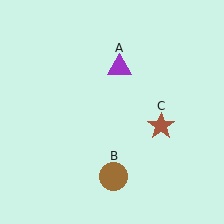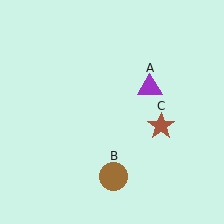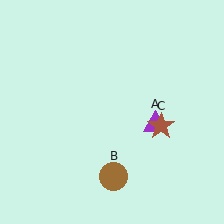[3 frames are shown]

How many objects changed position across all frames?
1 object changed position: purple triangle (object A).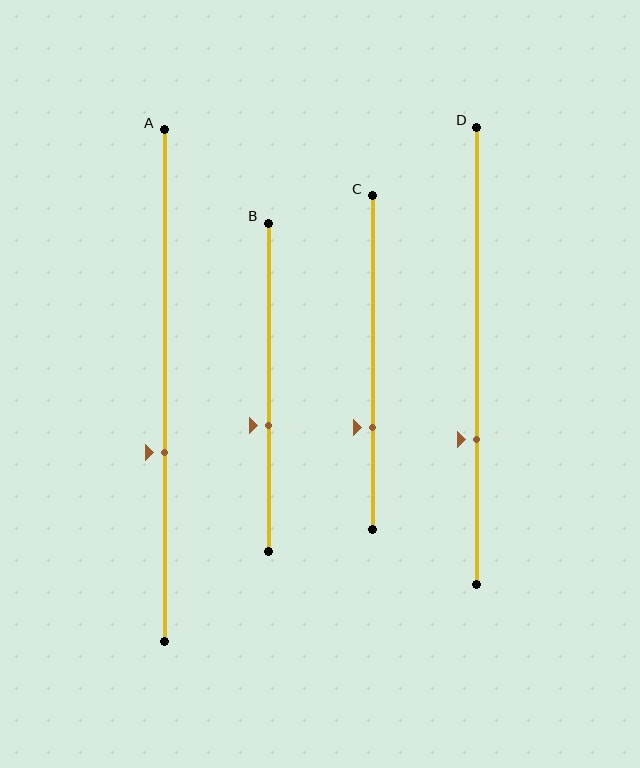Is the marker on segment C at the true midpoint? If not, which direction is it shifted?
No, the marker on segment C is shifted downward by about 19% of the segment length.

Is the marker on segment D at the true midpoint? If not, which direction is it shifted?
No, the marker on segment D is shifted downward by about 18% of the segment length.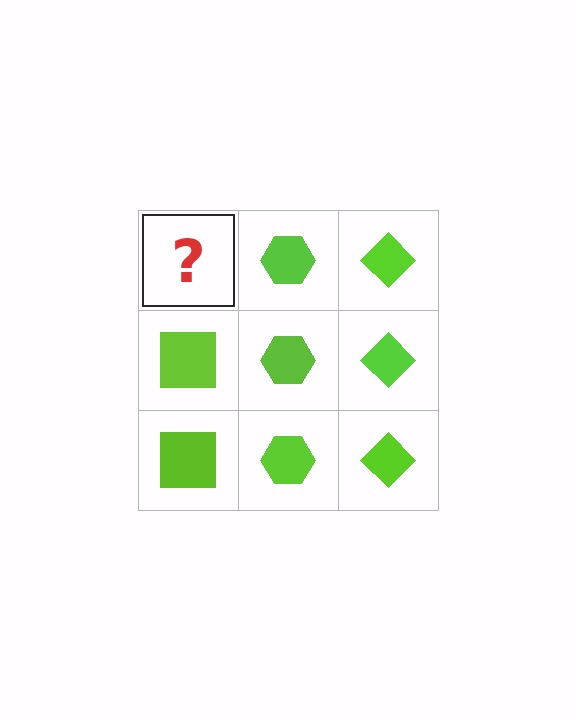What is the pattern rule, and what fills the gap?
The rule is that each column has a consistent shape. The gap should be filled with a lime square.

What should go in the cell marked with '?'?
The missing cell should contain a lime square.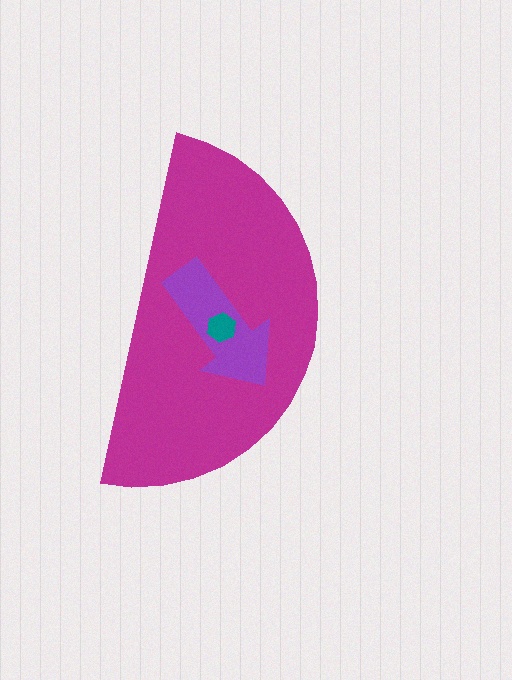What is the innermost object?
The teal hexagon.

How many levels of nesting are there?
3.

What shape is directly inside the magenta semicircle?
The purple arrow.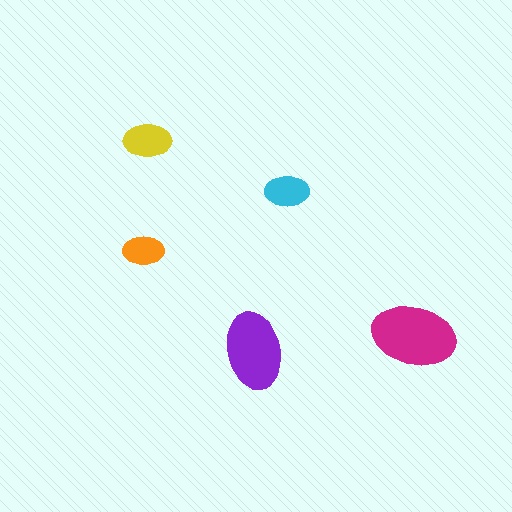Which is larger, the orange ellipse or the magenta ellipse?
The magenta one.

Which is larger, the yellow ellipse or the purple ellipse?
The purple one.